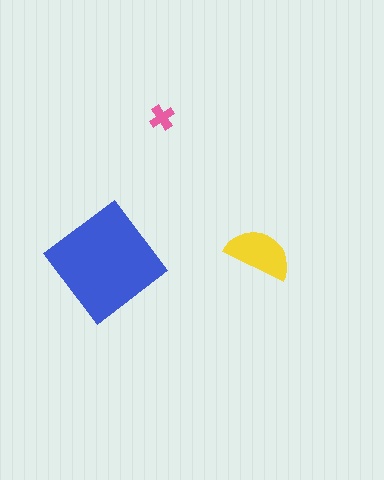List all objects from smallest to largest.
The pink cross, the yellow semicircle, the blue diamond.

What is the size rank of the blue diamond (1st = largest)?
1st.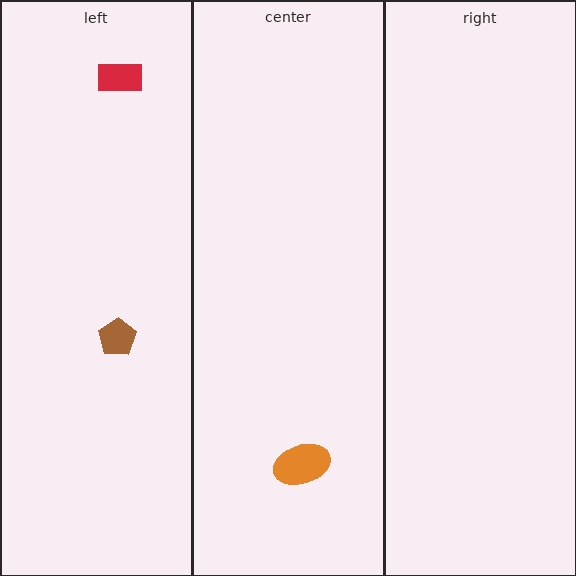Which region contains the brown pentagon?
The left region.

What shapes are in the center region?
The orange ellipse.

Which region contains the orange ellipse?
The center region.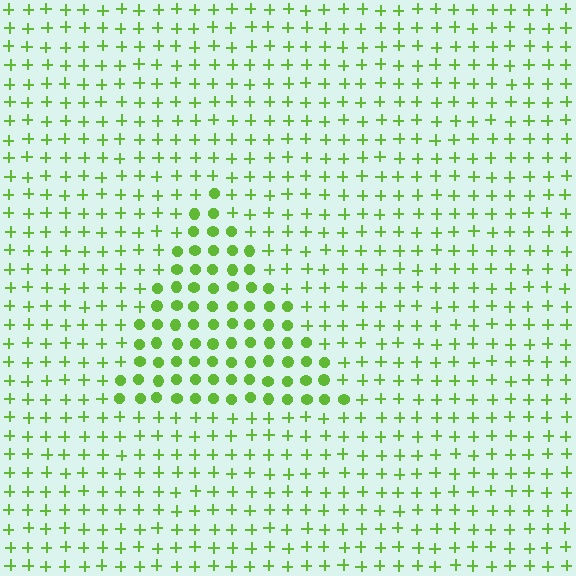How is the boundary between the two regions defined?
The boundary is defined by a change in element shape: circles inside vs. plus signs outside. All elements share the same color and spacing.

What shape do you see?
I see a triangle.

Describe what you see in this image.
The image is filled with small lime elements arranged in a uniform grid. A triangle-shaped region contains circles, while the surrounding area contains plus signs. The boundary is defined purely by the change in element shape.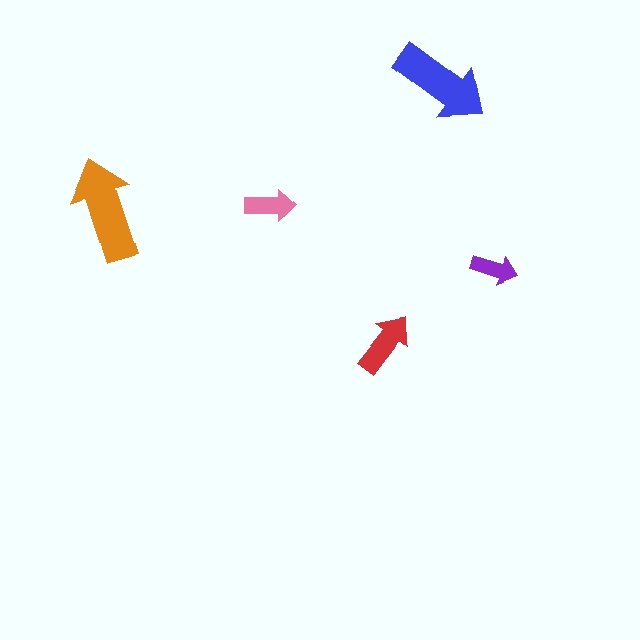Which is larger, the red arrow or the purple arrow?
The red one.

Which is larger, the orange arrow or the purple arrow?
The orange one.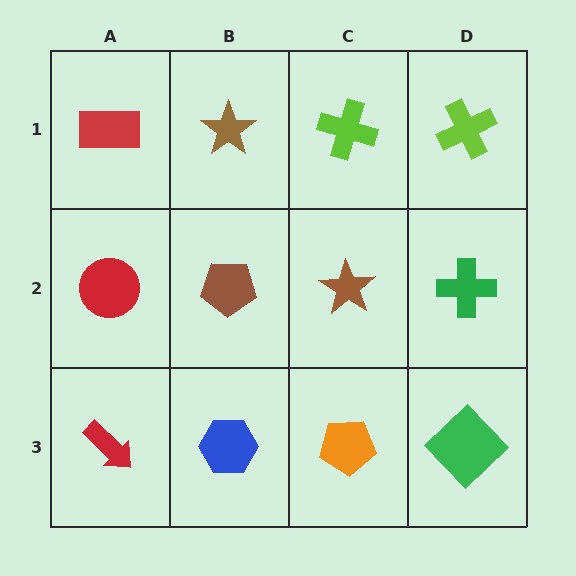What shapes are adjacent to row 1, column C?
A brown star (row 2, column C), a brown star (row 1, column B), a lime cross (row 1, column D).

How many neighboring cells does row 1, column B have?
3.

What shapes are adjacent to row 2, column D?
A lime cross (row 1, column D), a green diamond (row 3, column D), a brown star (row 2, column C).